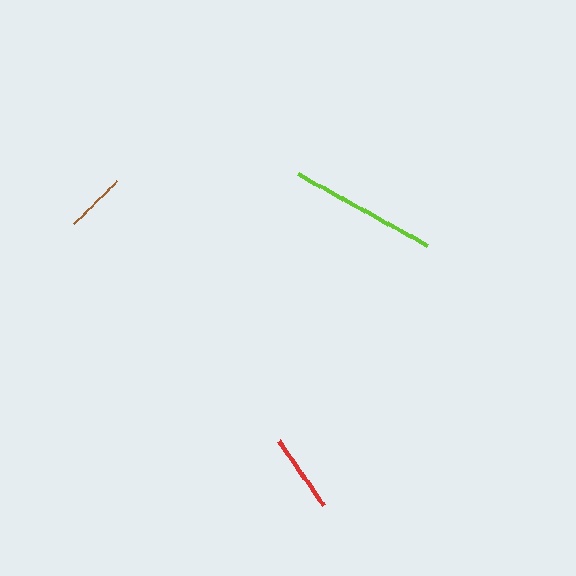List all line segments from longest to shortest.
From longest to shortest: lime, red, brown.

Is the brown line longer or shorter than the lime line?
The lime line is longer than the brown line.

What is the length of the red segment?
The red segment is approximately 78 pixels long.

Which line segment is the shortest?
The brown line is the shortest at approximately 61 pixels.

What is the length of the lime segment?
The lime segment is approximately 147 pixels long.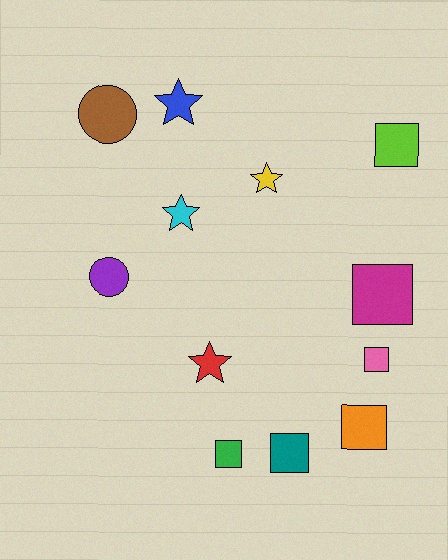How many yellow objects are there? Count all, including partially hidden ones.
There is 1 yellow object.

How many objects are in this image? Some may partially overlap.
There are 12 objects.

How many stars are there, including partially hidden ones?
There are 4 stars.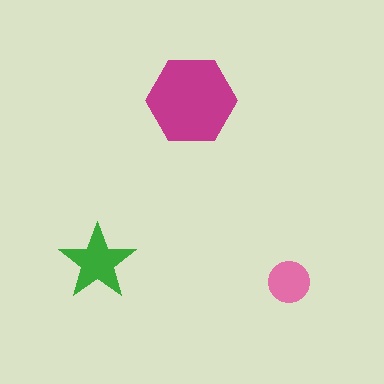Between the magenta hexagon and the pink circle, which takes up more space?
The magenta hexagon.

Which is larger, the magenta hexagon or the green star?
The magenta hexagon.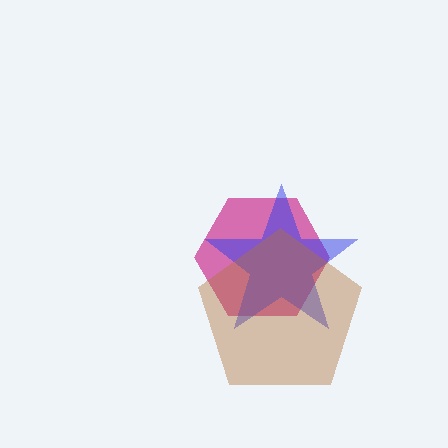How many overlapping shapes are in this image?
There are 3 overlapping shapes in the image.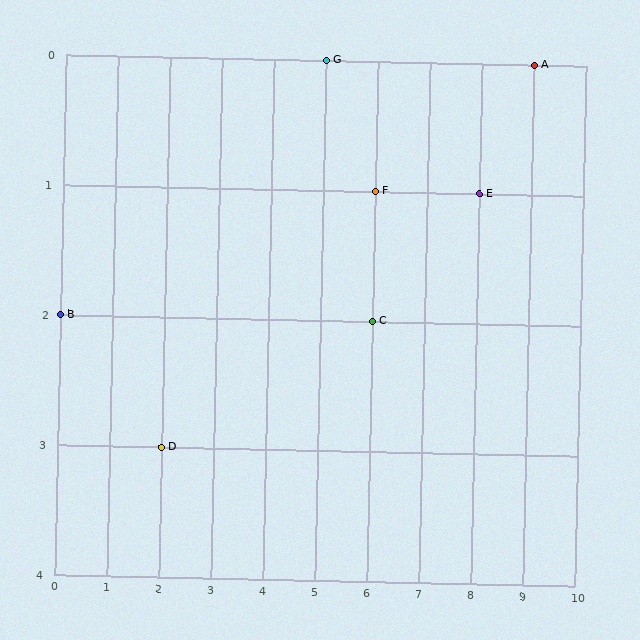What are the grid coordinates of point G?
Point G is at grid coordinates (5, 0).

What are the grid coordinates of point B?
Point B is at grid coordinates (0, 2).